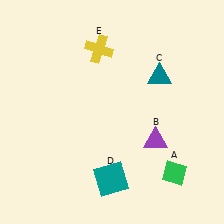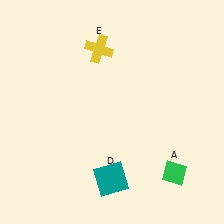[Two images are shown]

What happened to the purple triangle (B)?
The purple triangle (B) was removed in Image 2. It was in the bottom-right area of Image 1.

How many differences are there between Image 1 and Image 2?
There are 2 differences between the two images.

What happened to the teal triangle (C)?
The teal triangle (C) was removed in Image 2. It was in the top-right area of Image 1.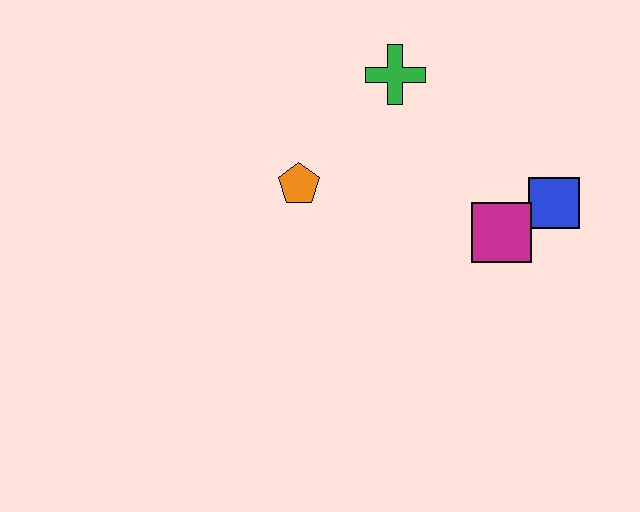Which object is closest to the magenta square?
The blue square is closest to the magenta square.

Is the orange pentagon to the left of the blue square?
Yes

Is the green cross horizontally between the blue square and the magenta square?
No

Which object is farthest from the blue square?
The orange pentagon is farthest from the blue square.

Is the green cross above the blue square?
Yes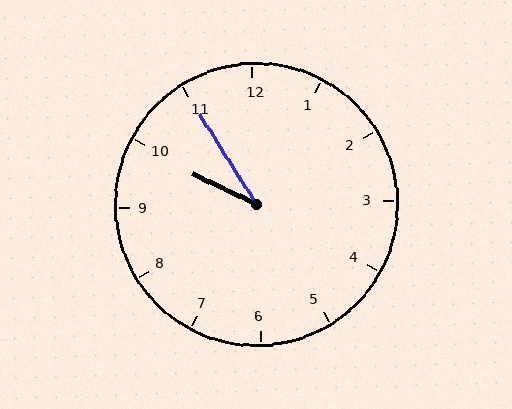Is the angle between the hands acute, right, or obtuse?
It is acute.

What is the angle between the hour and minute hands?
Approximately 32 degrees.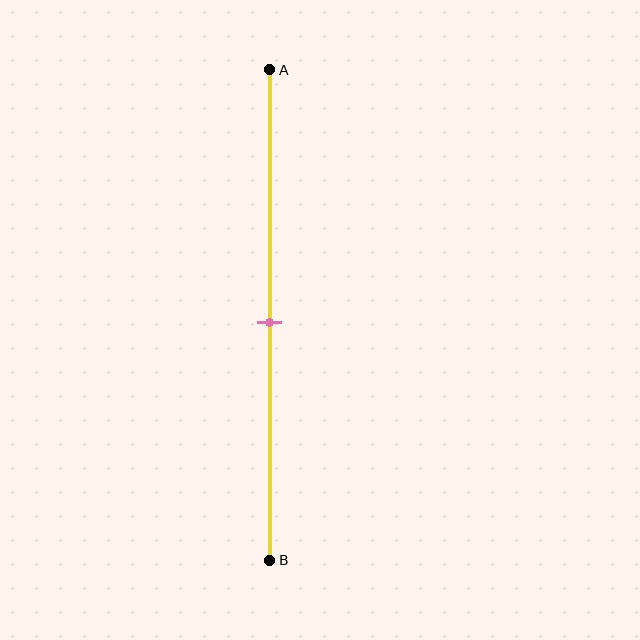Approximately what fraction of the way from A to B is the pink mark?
The pink mark is approximately 50% of the way from A to B.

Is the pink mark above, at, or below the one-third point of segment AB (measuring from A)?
The pink mark is below the one-third point of segment AB.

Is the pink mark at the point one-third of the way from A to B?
No, the mark is at about 50% from A, not at the 33% one-third point.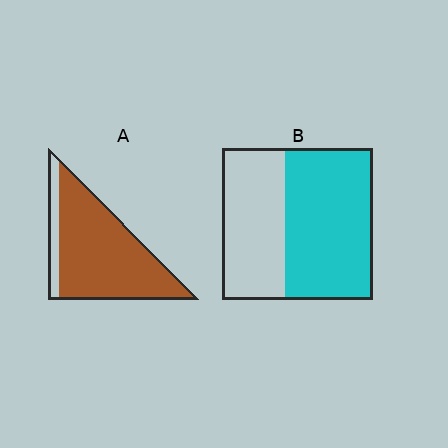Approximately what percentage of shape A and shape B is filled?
A is approximately 85% and B is approximately 60%.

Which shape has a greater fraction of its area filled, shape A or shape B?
Shape A.